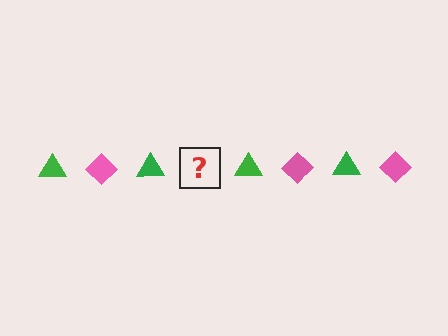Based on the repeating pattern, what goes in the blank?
The blank should be a pink diamond.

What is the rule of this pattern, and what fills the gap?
The rule is that the pattern alternates between green triangle and pink diamond. The gap should be filled with a pink diamond.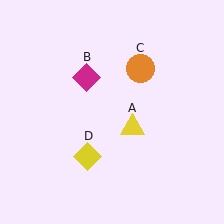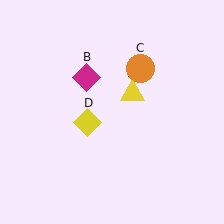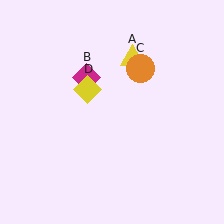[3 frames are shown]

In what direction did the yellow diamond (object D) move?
The yellow diamond (object D) moved up.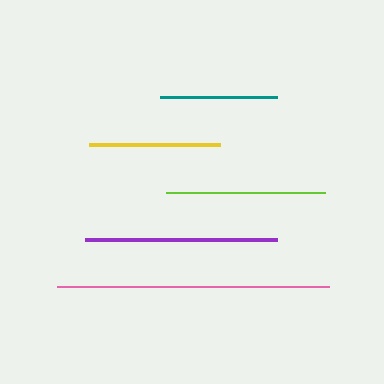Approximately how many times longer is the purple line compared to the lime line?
The purple line is approximately 1.2 times the length of the lime line.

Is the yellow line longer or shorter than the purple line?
The purple line is longer than the yellow line.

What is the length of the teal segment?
The teal segment is approximately 116 pixels long.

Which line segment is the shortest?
The teal line is the shortest at approximately 116 pixels.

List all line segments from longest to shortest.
From longest to shortest: pink, purple, lime, yellow, teal.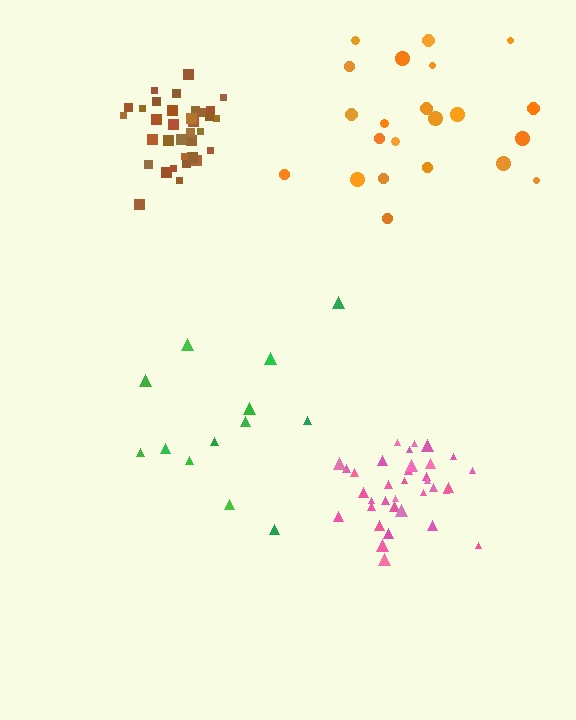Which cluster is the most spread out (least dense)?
Orange.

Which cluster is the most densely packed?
Brown.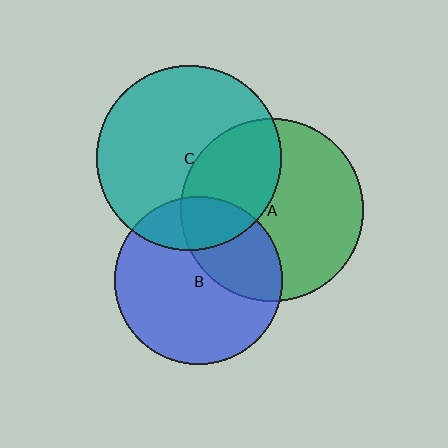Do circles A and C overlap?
Yes.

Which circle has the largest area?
Circle C (teal).